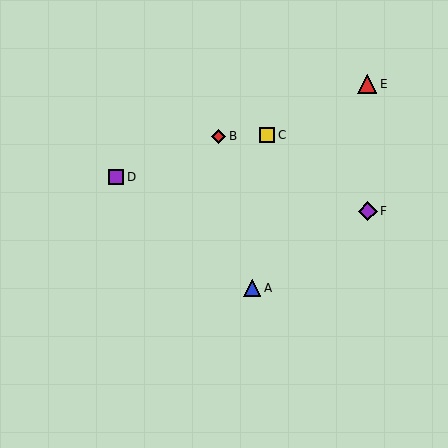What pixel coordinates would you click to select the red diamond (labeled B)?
Click at (218, 136) to select the red diamond B.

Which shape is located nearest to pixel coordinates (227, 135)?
The red diamond (labeled B) at (218, 136) is nearest to that location.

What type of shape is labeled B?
Shape B is a red diamond.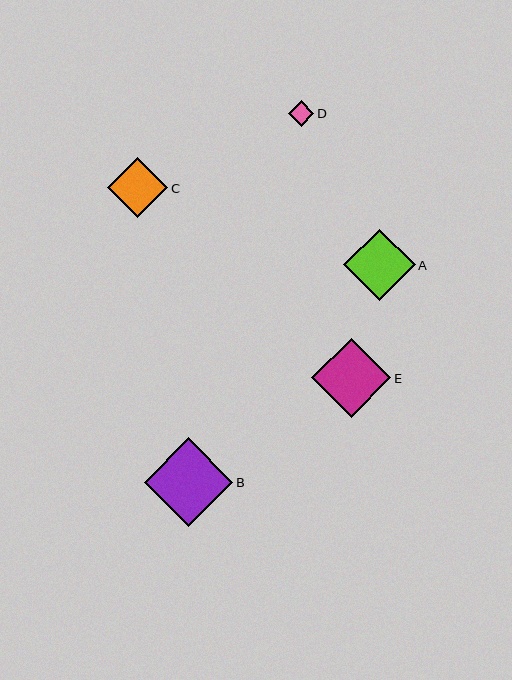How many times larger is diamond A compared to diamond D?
Diamond A is approximately 2.8 times the size of diamond D.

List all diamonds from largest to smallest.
From largest to smallest: B, E, A, C, D.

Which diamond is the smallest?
Diamond D is the smallest with a size of approximately 26 pixels.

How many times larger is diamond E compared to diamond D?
Diamond E is approximately 3.1 times the size of diamond D.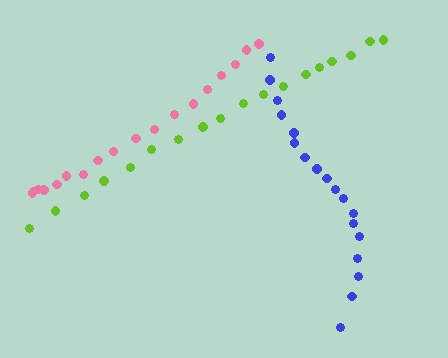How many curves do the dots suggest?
There are 3 distinct paths.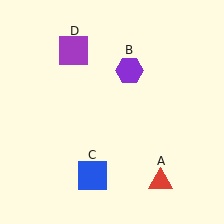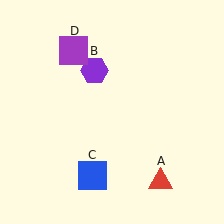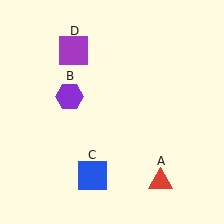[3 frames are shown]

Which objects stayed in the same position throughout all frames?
Red triangle (object A) and blue square (object C) and purple square (object D) remained stationary.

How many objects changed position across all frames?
1 object changed position: purple hexagon (object B).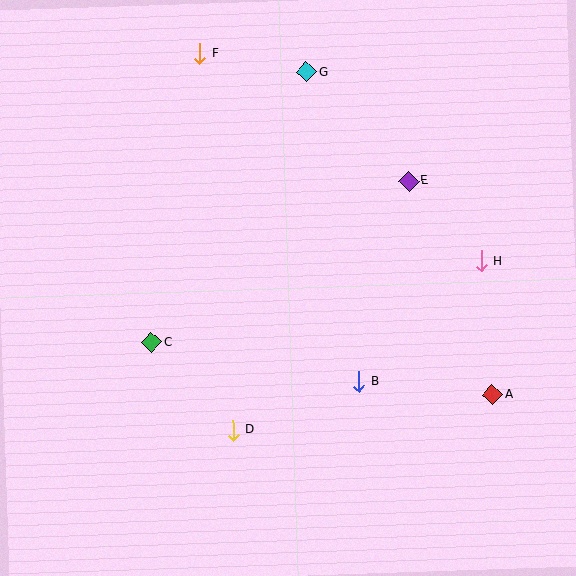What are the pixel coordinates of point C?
Point C is at (152, 342).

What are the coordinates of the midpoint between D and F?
The midpoint between D and F is at (216, 242).